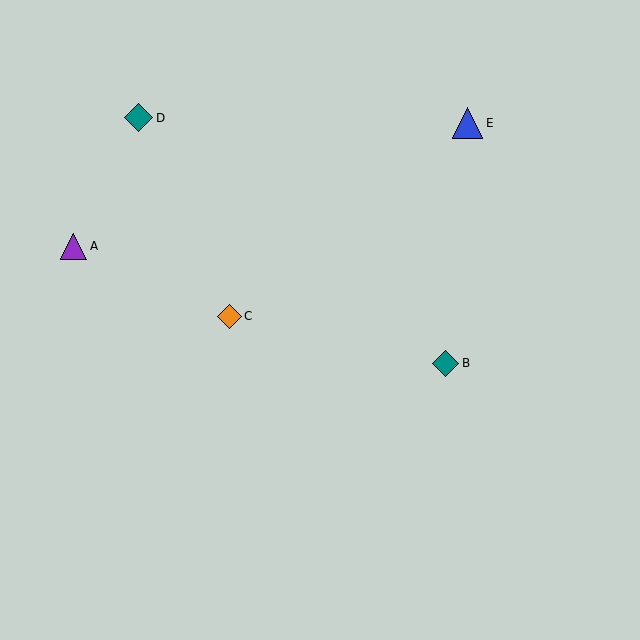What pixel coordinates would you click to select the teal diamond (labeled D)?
Click at (139, 118) to select the teal diamond D.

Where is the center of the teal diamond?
The center of the teal diamond is at (139, 118).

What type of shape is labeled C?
Shape C is an orange diamond.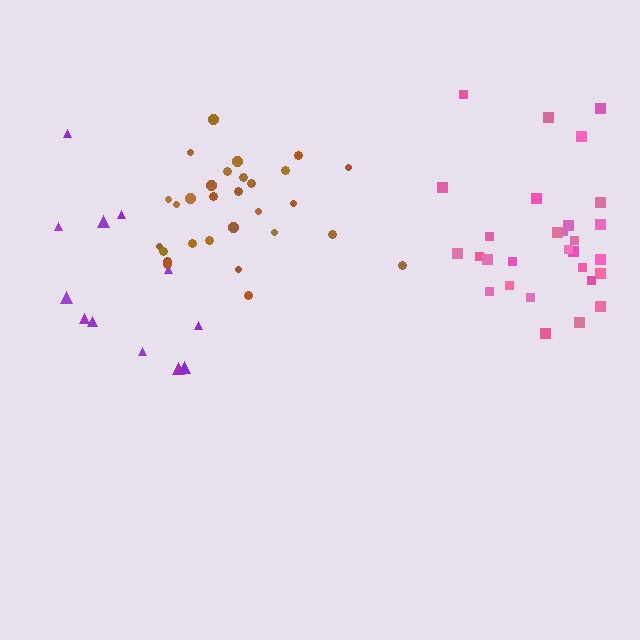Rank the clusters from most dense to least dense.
brown, pink, purple.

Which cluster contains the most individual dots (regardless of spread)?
Pink (30).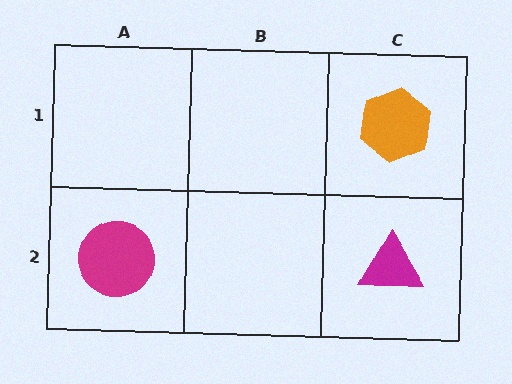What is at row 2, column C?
A magenta triangle.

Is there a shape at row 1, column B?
No, that cell is empty.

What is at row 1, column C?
An orange hexagon.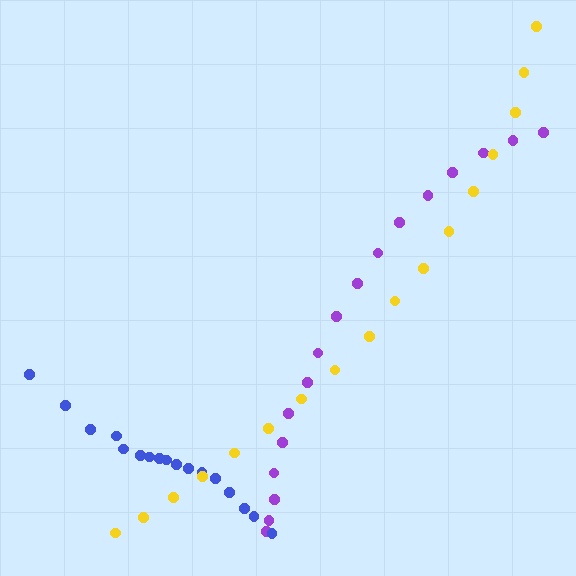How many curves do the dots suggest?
There are 3 distinct paths.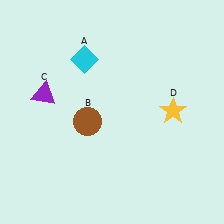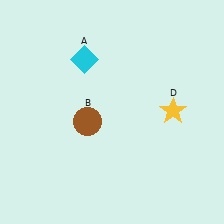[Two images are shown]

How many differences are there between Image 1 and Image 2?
There is 1 difference between the two images.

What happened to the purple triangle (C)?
The purple triangle (C) was removed in Image 2. It was in the top-left area of Image 1.